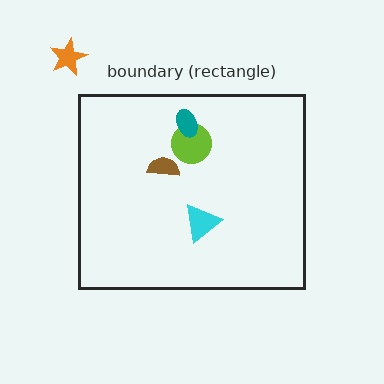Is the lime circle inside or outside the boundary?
Inside.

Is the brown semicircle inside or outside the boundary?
Inside.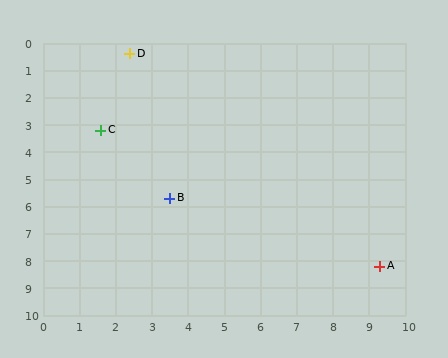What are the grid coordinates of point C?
Point C is at approximately (1.6, 3.2).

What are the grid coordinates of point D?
Point D is at approximately (2.4, 0.4).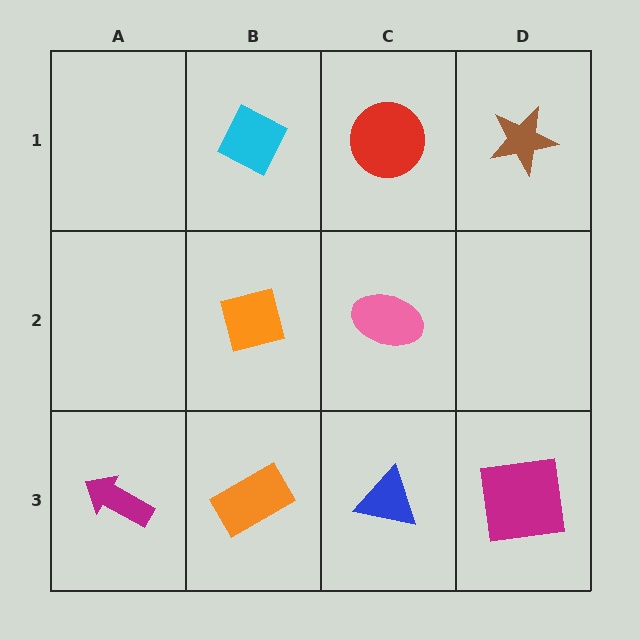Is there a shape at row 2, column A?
No, that cell is empty.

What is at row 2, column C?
A pink ellipse.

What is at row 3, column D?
A magenta square.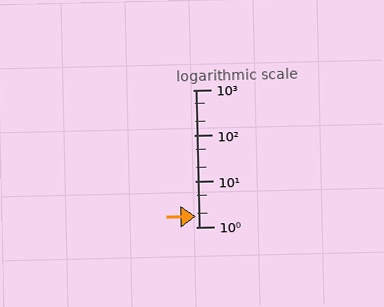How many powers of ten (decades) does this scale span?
The scale spans 3 decades, from 1 to 1000.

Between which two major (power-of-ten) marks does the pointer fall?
The pointer is between 1 and 10.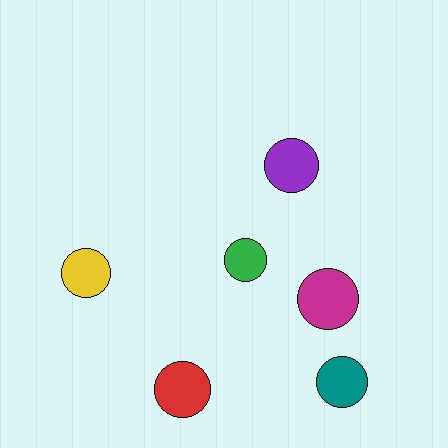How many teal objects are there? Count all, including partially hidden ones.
There is 1 teal object.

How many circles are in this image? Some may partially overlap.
There are 6 circles.